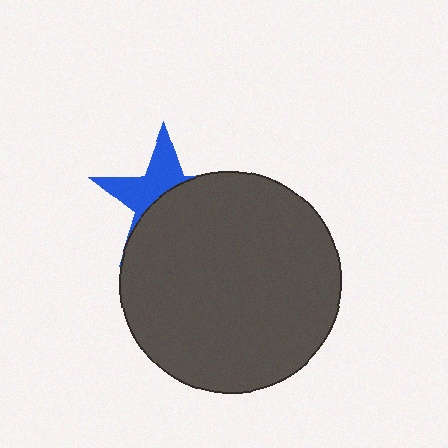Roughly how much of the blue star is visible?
A small part of it is visible (roughly 41%).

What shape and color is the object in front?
The object in front is a dark gray circle.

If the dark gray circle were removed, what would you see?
You would see the complete blue star.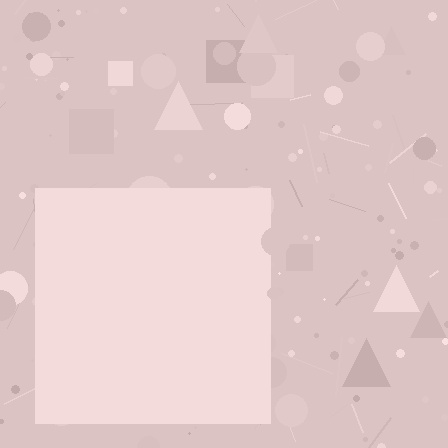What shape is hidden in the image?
A square is hidden in the image.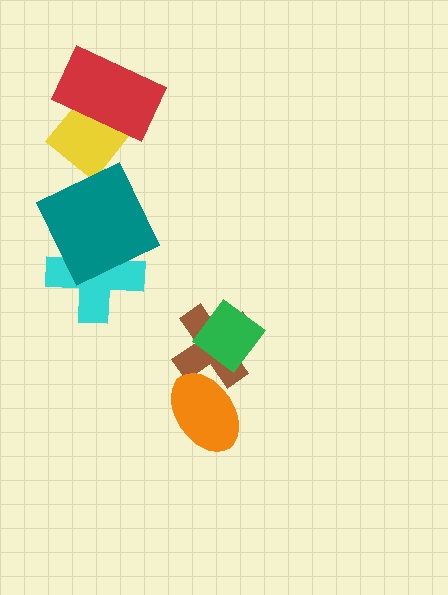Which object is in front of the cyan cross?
The teal square is in front of the cyan cross.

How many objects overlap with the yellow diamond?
1 object overlaps with the yellow diamond.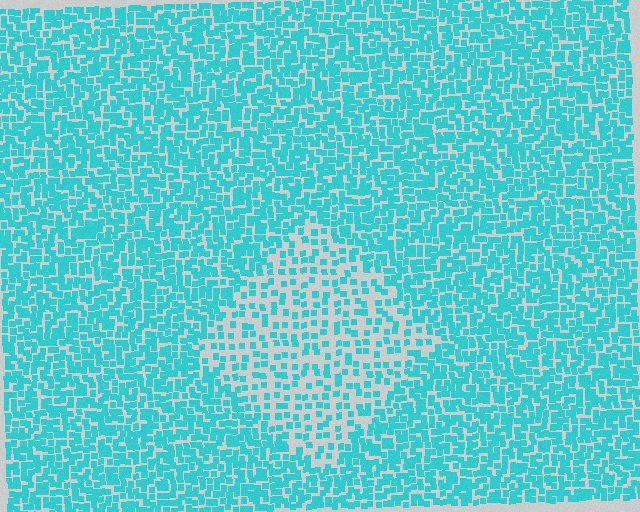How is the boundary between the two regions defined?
The boundary is defined by a change in element density (approximately 2.1x ratio). All elements are the same color, size, and shape.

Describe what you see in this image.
The image contains small cyan elements arranged at two different densities. A diamond-shaped region is visible where the elements are less densely packed than the surrounding area.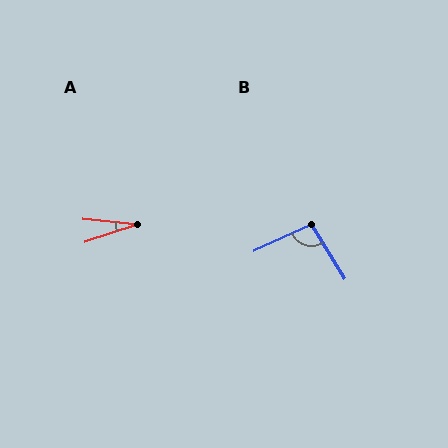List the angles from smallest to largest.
A (24°), B (97°).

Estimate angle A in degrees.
Approximately 24 degrees.